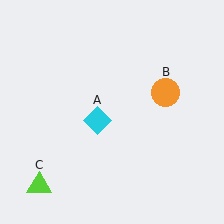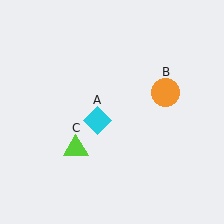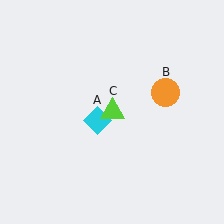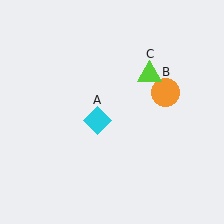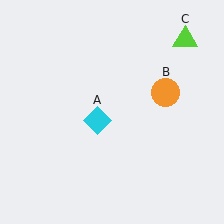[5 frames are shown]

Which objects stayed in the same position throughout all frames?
Cyan diamond (object A) and orange circle (object B) remained stationary.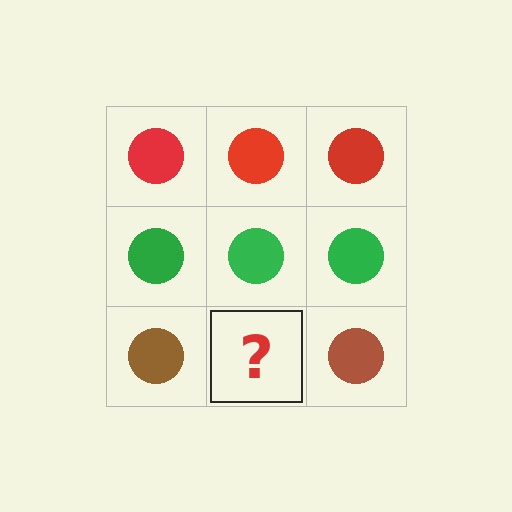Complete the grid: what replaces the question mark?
The question mark should be replaced with a brown circle.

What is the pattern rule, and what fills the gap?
The rule is that each row has a consistent color. The gap should be filled with a brown circle.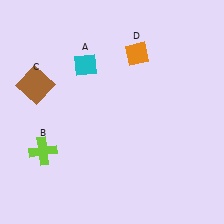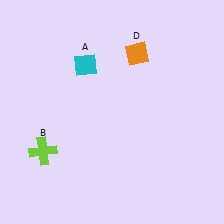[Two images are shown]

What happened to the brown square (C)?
The brown square (C) was removed in Image 2. It was in the top-left area of Image 1.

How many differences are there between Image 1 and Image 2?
There is 1 difference between the two images.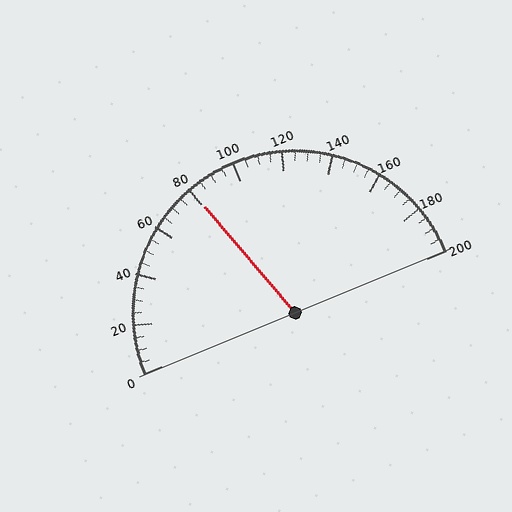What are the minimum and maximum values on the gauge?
The gauge ranges from 0 to 200.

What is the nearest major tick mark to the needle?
The nearest major tick mark is 80.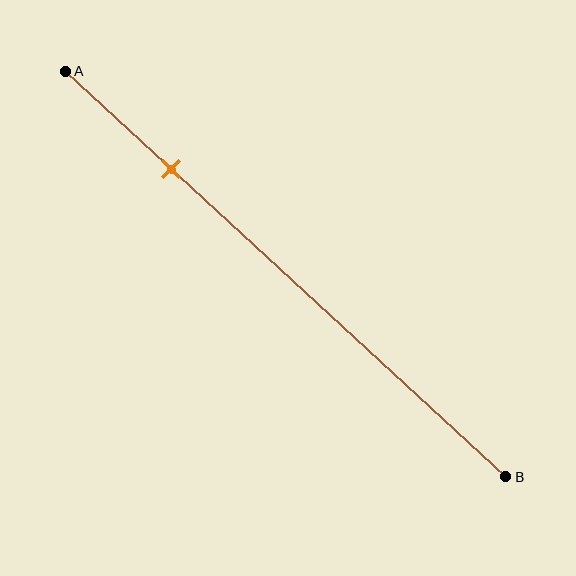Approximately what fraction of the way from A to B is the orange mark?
The orange mark is approximately 25% of the way from A to B.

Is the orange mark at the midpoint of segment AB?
No, the mark is at about 25% from A, not at the 50% midpoint.